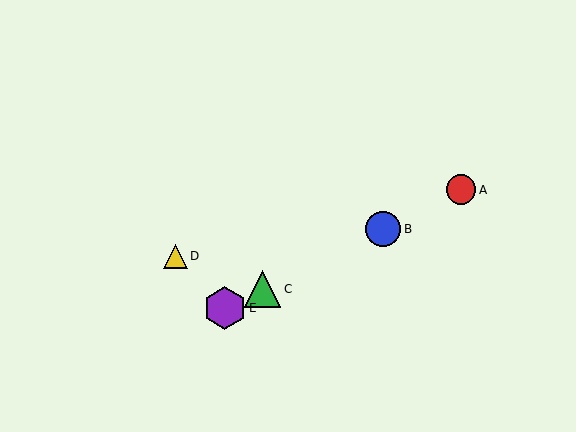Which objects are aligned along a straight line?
Objects A, B, C, E are aligned along a straight line.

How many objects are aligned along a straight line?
4 objects (A, B, C, E) are aligned along a straight line.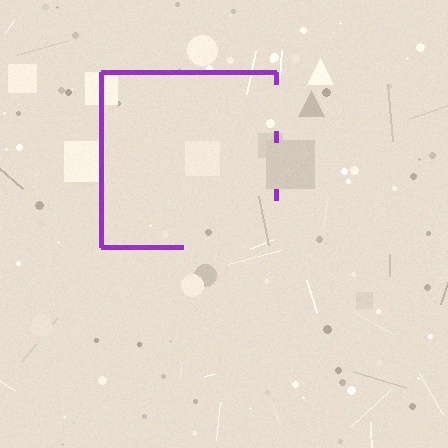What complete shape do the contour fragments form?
The contour fragments form a square.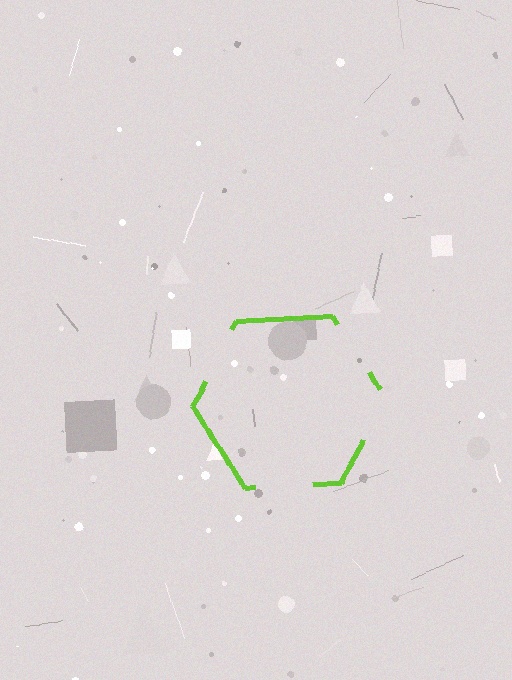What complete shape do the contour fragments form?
The contour fragments form a hexagon.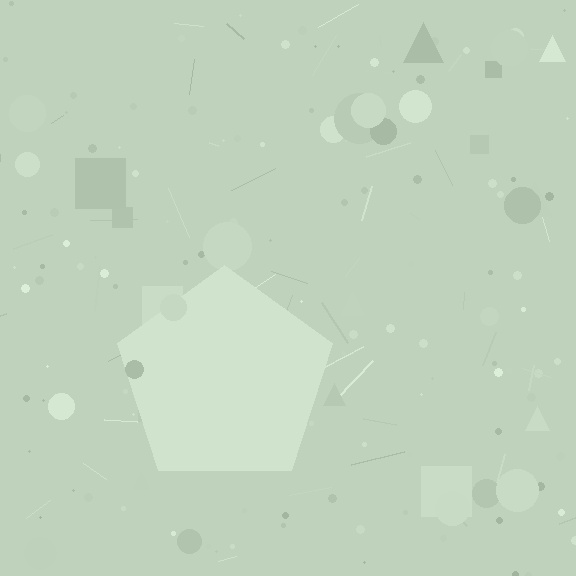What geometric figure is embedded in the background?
A pentagon is embedded in the background.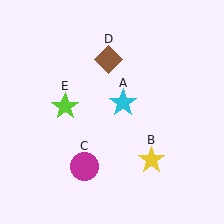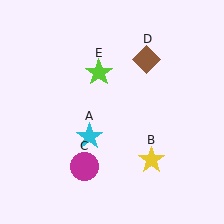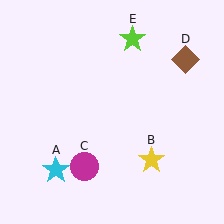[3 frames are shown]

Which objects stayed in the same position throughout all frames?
Yellow star (object B) and magenta circle (object C) remained stationary.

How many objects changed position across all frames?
3 objects changed position: cyan star (object A), brown diamond (object D), lime star (object E).